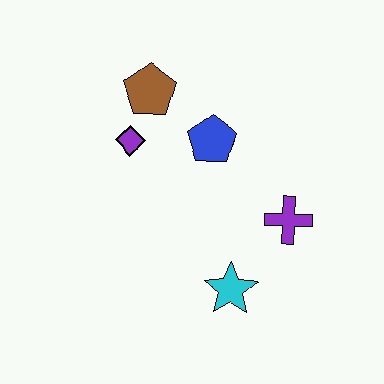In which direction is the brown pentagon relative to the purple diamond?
The brown pentagon is above the purple diamond.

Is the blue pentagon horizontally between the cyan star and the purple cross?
No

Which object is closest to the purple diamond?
The brown pentagon is closest to the purple diamond.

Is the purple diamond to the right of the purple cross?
No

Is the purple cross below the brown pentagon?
Yes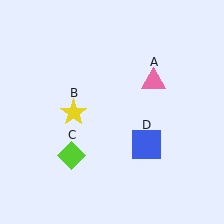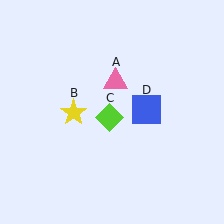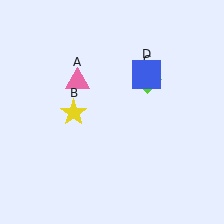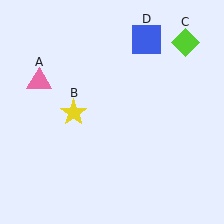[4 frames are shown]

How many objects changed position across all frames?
3 objects changed position: pink triangle (object A), lime diamond (object C), blue square (object D).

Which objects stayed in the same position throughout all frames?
Yellow star (object B) remained stationary.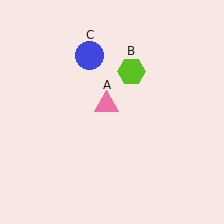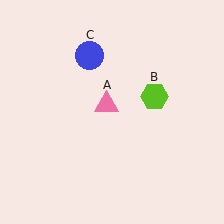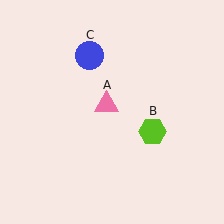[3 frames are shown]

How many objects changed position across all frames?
1 object changed position: lime hexagon (object B).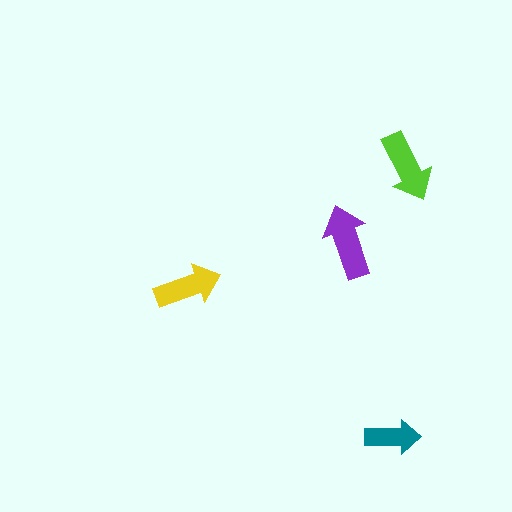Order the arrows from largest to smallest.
the purple one, the lime one, the yellow one, the teal one.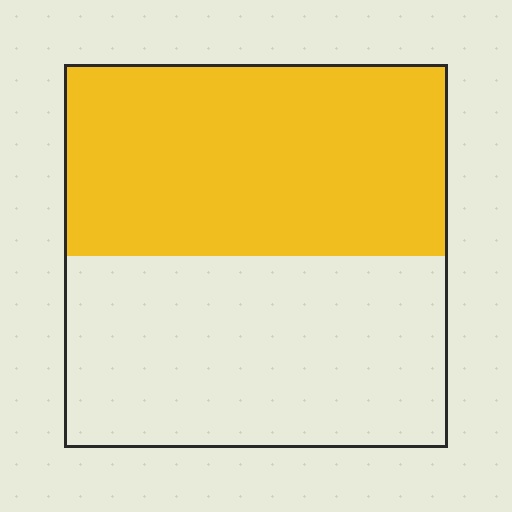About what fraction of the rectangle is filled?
About one half (1/2).